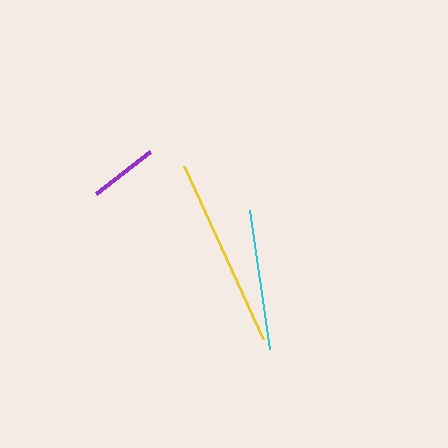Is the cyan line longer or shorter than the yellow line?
The yellow line is longer than the cyan line.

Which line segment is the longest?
The yellow line is the longest at approximately 190 pixels.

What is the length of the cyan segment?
The cyan segment is approximately 140 pixels long.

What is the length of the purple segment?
The purple segment is approximately 68 pixels long.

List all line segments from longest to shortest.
From longest to shortest: yellow, cyan, purple.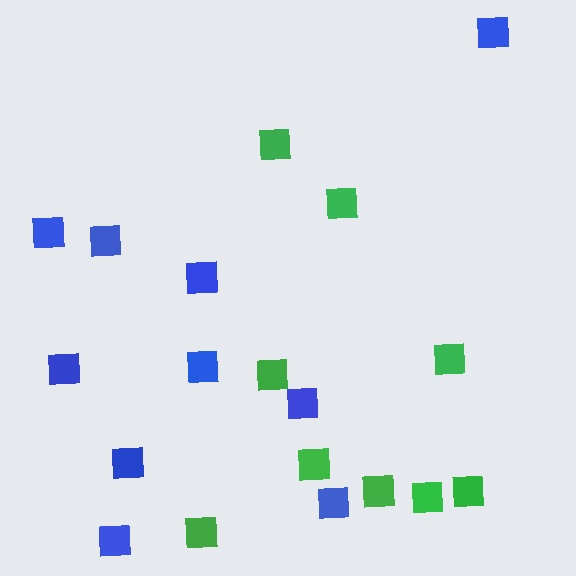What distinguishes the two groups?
There are 2 groups: one group of green squares (9) and one group of blue squares (10).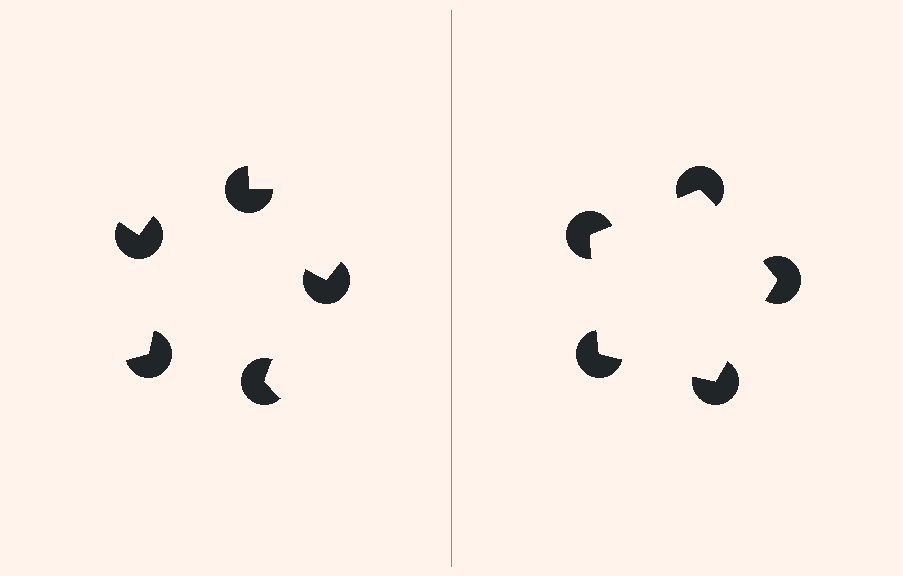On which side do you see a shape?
An illusory pentagon appears on the right side. On the left side the wedge cuts are rotated, so no coherent shape forms.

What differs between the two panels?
The pac-man discs are positioned identically on both sides; only the wedge orientations differ. On the right they align to a pentagon; on the left they are misaligned.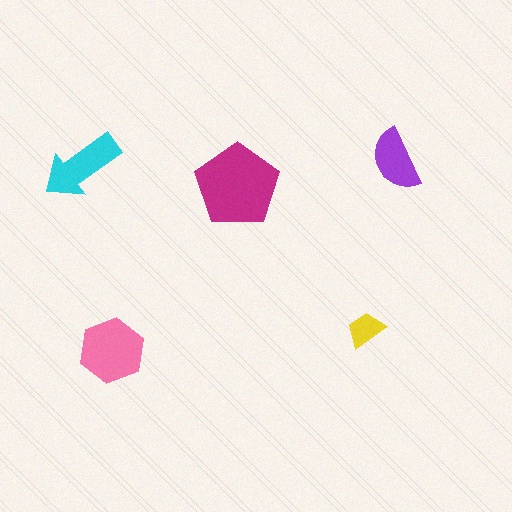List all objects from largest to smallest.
The magenta pentagon, the pink hexagon, the cyan arrow, the purple semicircle, the yellow trapezoid.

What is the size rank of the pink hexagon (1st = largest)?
2nd.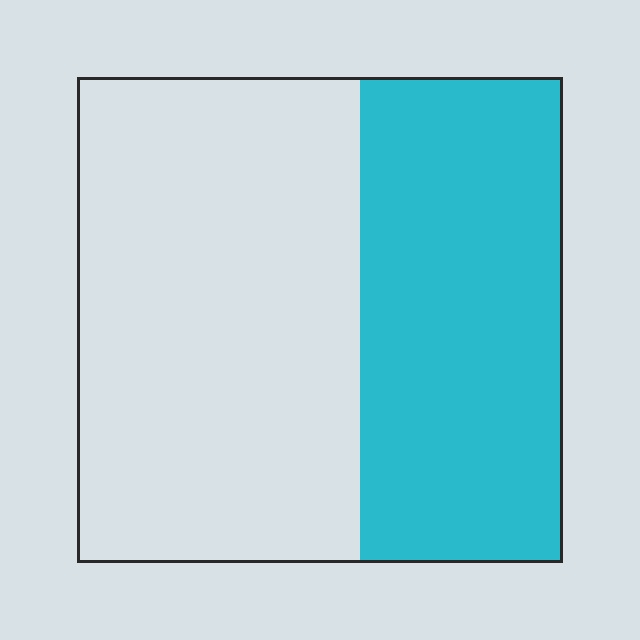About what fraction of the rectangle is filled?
About two fifths (2/5).